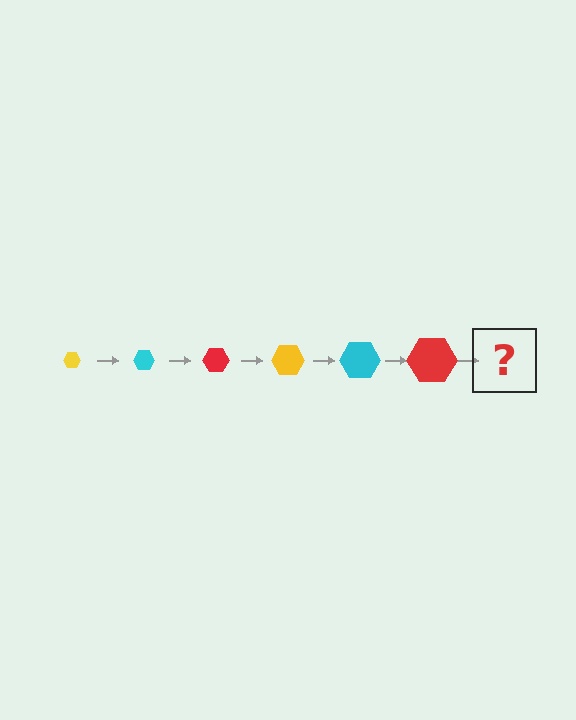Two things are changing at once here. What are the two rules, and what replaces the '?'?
The two rules are that the hexagon grows larger each step and the color cycles through yellow, cyan, and red. The '?' should be a yellow hexagon, larger than the previous one.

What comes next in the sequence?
The next element should be a yellow hexagon, larger than the previous one.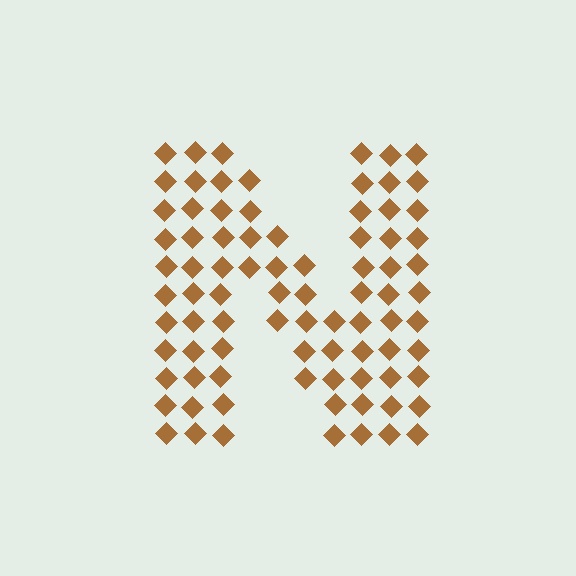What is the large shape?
The large shape is the letter N.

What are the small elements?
The small elements are diamonds.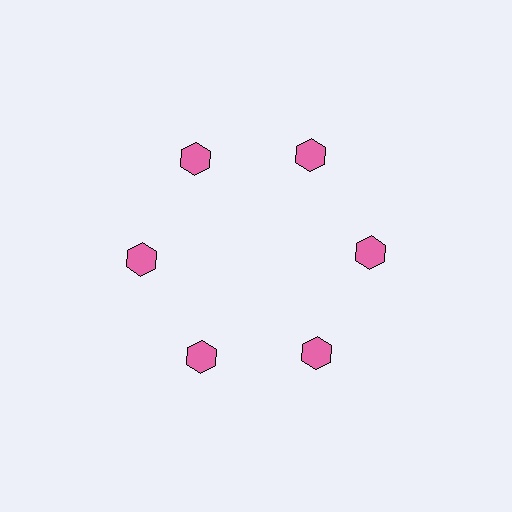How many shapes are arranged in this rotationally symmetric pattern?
There are 6 shapes, arranged in 6 groups of 1.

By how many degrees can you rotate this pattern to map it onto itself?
The pattern maps onto itself every 60 degrees of rotation.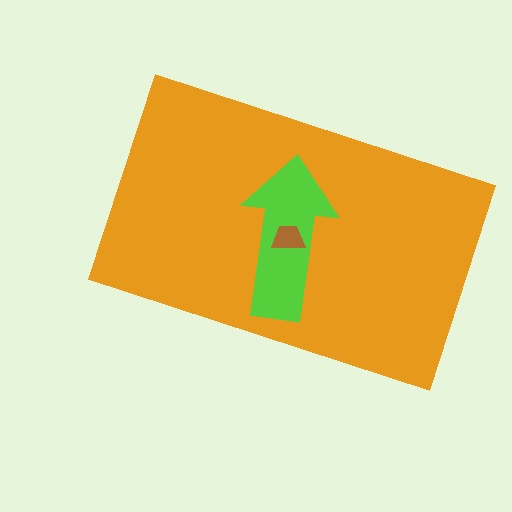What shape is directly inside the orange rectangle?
The lime arrow.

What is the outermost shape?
The orange rectangle.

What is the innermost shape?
The brown trapezoid.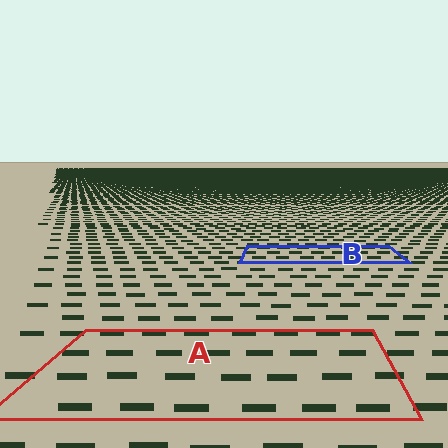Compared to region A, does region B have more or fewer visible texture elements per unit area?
Region B has more texture elements per unit area — they are packed more densely because it is farther away.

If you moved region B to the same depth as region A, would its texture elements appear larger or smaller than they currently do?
They would appear larger. At a closer depth, the same texture elements are projected at a bigger on-screen size.